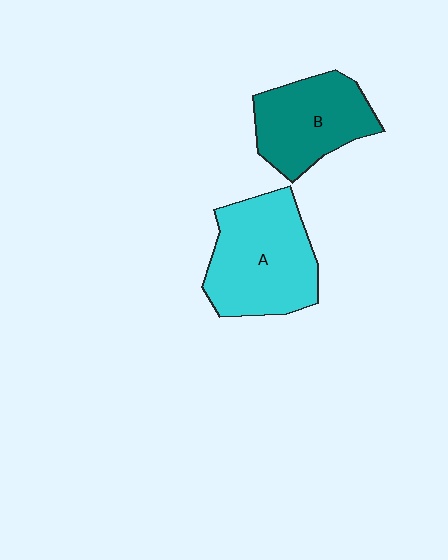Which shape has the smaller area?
Shape B (teal).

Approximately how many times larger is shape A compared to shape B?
Approximately 1.3 times.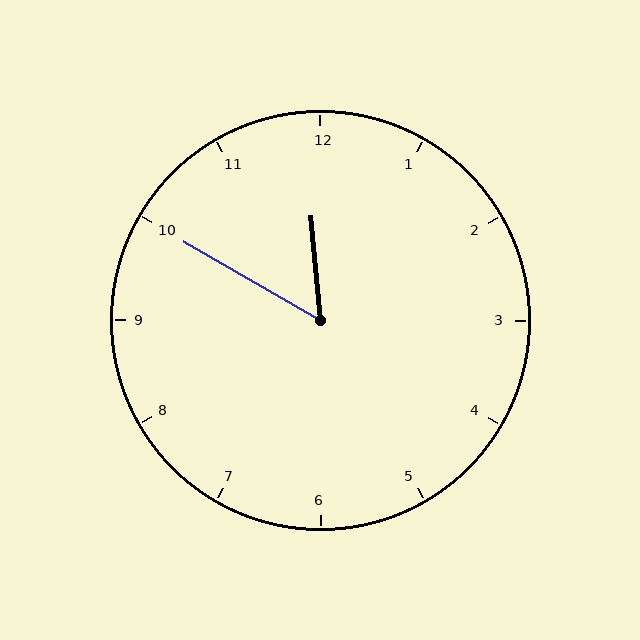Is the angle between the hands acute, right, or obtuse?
It is acute.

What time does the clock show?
11:50.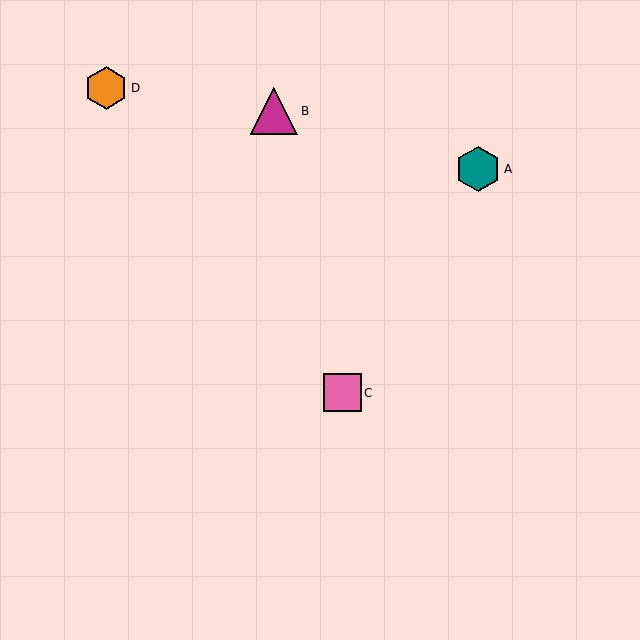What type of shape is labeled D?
Shape D is an orange hexagon.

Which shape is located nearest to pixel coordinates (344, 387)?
The pink square (labeled C) at (342, 393) is nearest to that location.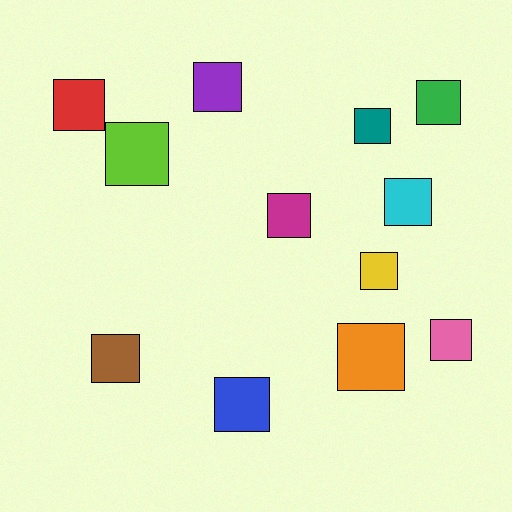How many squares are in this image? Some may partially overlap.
There are 12 squares.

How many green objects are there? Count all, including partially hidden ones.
There is 1 green object.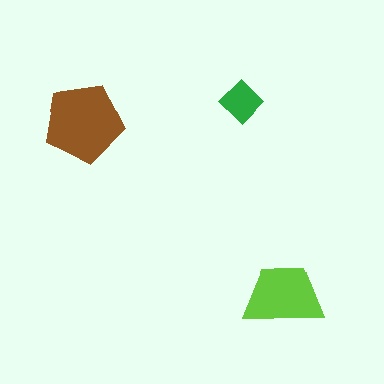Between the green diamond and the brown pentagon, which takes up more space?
The brown pentagon.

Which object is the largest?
The brown pentagon.